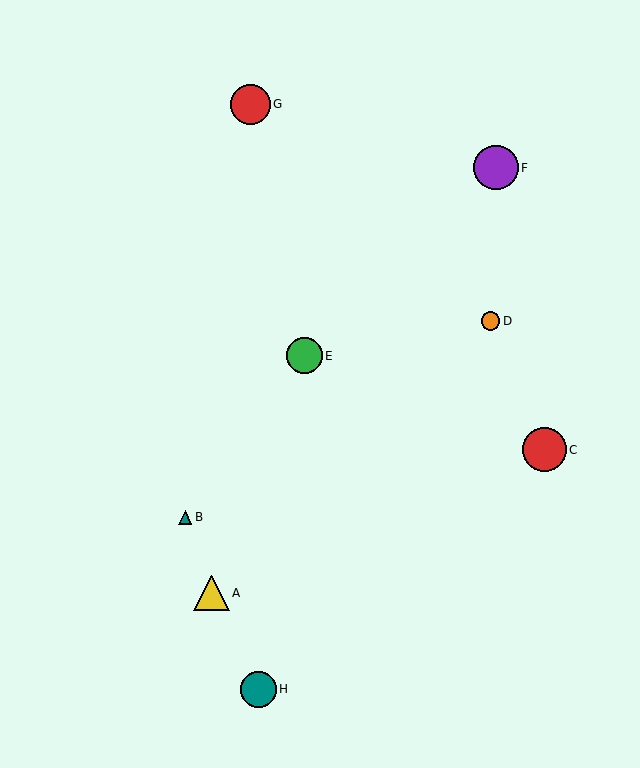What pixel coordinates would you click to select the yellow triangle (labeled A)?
Click at (212, 593) to select the yellow triangle A.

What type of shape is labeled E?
Shape E is a green circle.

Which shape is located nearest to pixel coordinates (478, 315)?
The orange circle (labeled D) at (491, 321) is nearest to that location.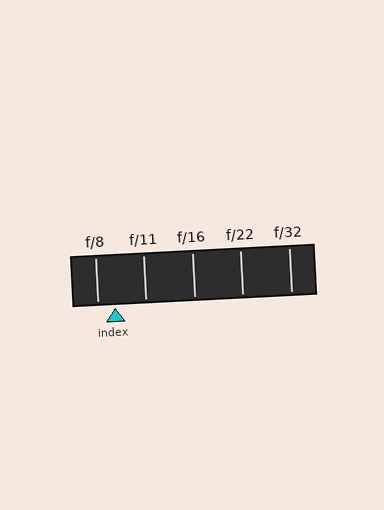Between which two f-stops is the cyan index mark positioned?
The index mark is between f/8 and f/11.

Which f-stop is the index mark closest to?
The index mark is closest to f/8.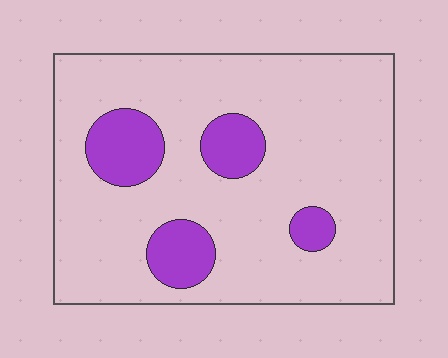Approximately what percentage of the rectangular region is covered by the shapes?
Approximately 15%.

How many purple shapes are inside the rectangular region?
4.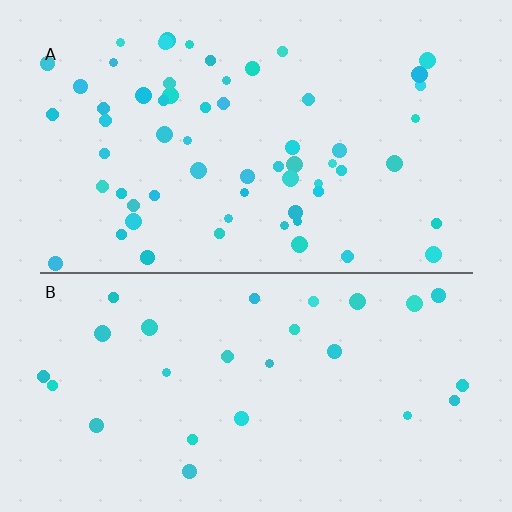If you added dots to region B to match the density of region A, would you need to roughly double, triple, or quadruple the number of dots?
Approximately double.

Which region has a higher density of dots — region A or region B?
A (the top).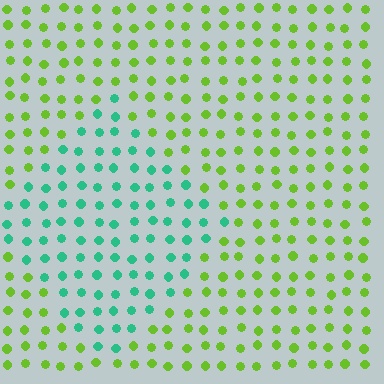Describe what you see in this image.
The image is filled with small lime elements in a uniform arrangement. A diamond-shaped region is visible where the elements are tinted to a slightly different hue, forming a subtle color boundary.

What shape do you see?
I see a diamond.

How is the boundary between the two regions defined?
The boundary is defined purely by a slight shift in hue (about 64 degrees). Spacing, size, and orientation are identical on both sides.